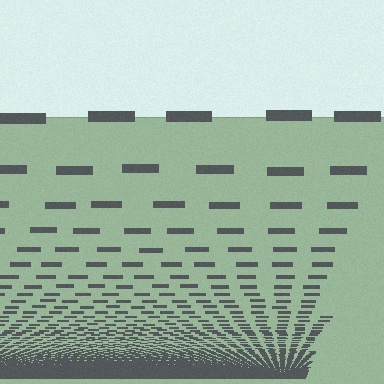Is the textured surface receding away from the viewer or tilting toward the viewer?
The surface appears to tilt toward the viewer. Texture elements get larger and sparser toward the top.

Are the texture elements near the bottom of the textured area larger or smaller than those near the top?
Smaller. The gradient is inverted — elements near the bottom are smaller and denser.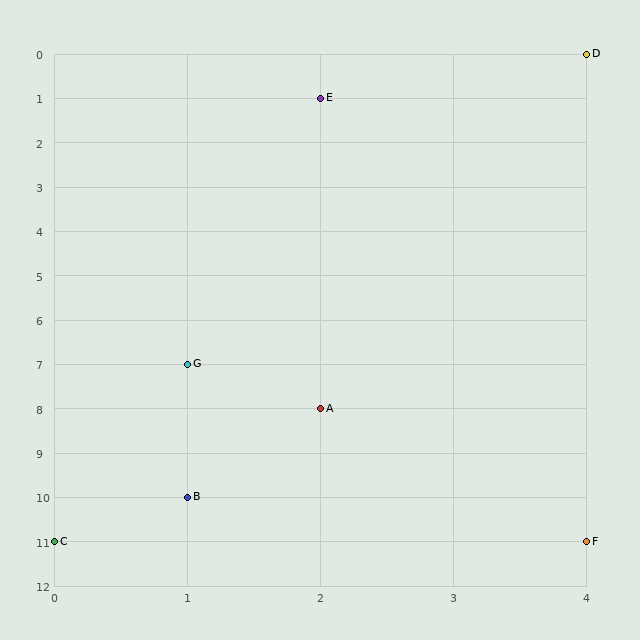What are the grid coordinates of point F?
Point F is at grid coordinates (4, 11).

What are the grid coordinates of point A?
Point A is at grid coordinates (2, 8).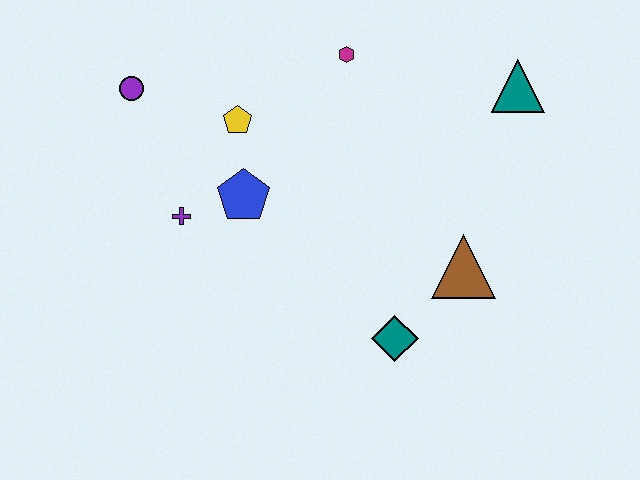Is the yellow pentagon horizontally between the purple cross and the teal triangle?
Yes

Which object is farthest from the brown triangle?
The purple circle is farthest from the brown triangle.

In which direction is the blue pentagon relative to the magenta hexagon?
The blue pentagon is below the magenta hexagon.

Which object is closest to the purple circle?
The yellow pentagon is closest to the purple circle.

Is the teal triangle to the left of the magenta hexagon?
No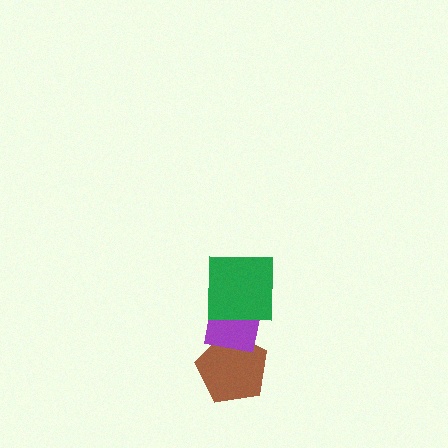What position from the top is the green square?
The green square is 1st from the top.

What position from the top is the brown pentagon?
The brown pentagon is 3rd from the top.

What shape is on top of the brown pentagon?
The purple square is on top of the brown pentagon.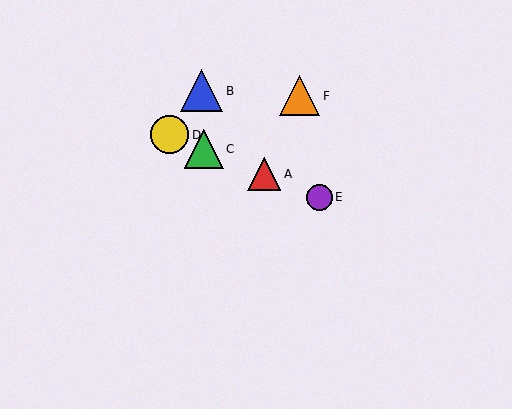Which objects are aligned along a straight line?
Objects A, C, D, E are aligned along a straight line.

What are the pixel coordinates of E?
Object E is at (319, 197).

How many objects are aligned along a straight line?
4 objects (A, C, D, E) are aligned along a straight line.